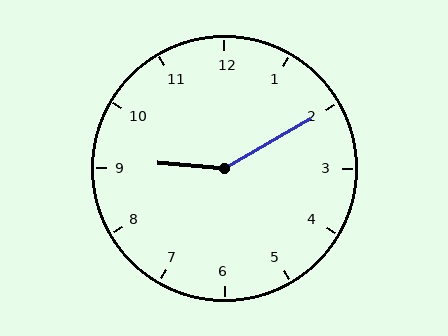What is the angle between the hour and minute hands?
Approximately 145 degrees.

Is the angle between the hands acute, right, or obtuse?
It is obtuse.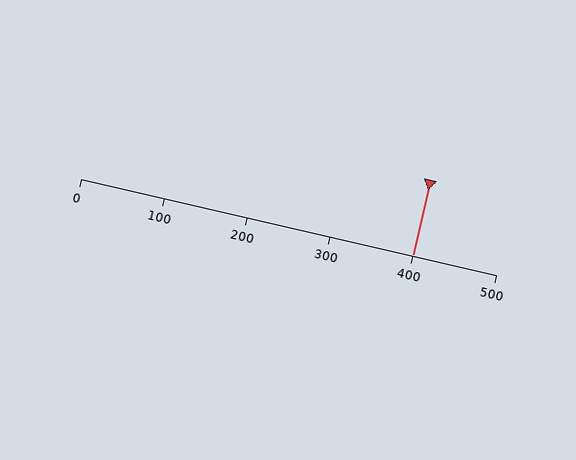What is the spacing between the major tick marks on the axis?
The major ticks are spaced 100 apart.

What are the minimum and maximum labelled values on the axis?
The axis runs from 0 to 500.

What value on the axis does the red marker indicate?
The marker indicates approximately 400.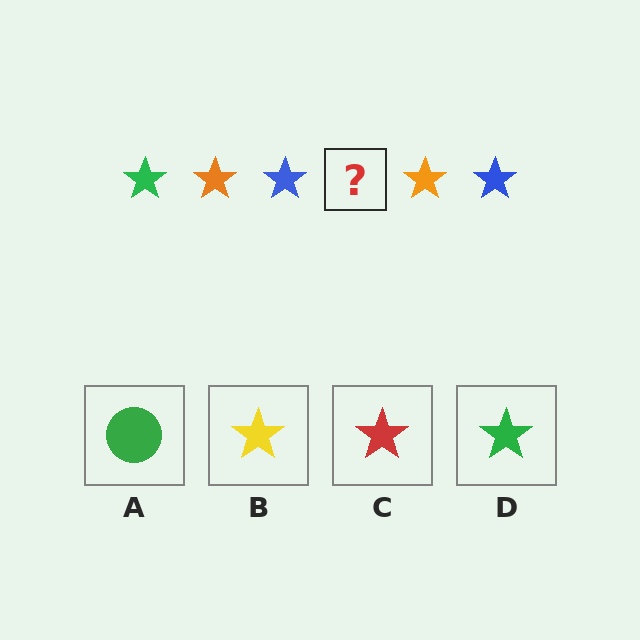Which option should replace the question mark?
Option D.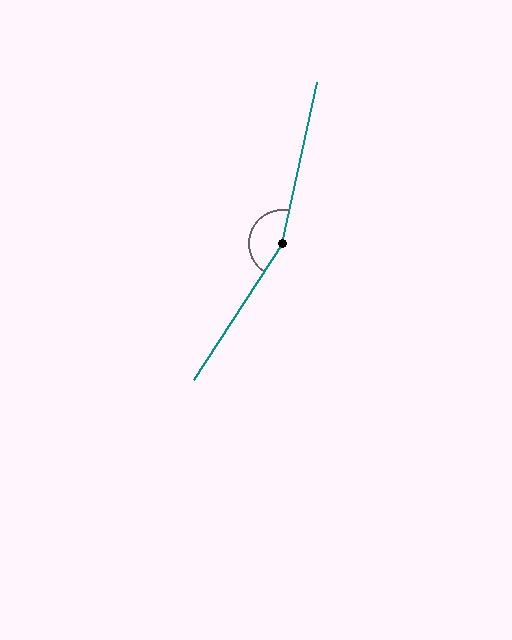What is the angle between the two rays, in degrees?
Approximately 159 degrees.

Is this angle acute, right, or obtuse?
It is obtuse.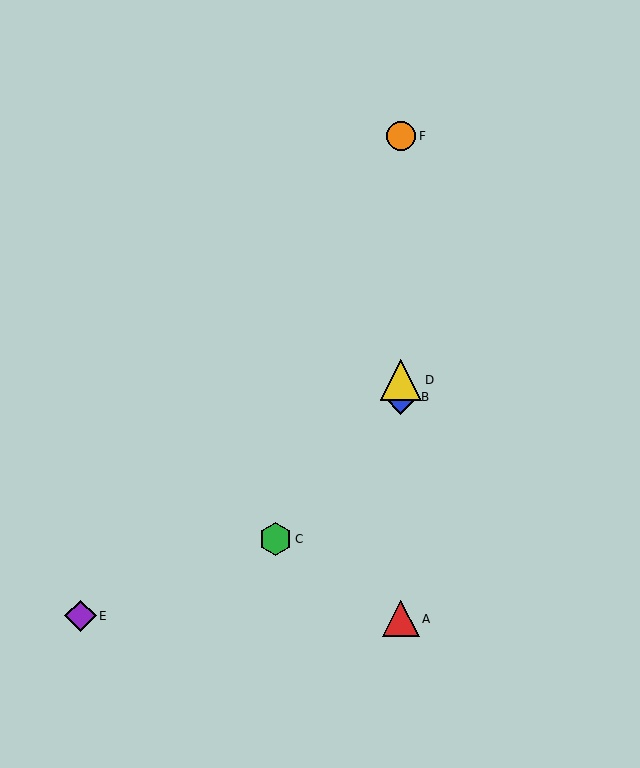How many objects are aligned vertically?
4 objects (A, B, D, F) are aligned vertically.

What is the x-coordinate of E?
Object E is at x≈81.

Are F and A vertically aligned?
Yes, both are at x≈401.